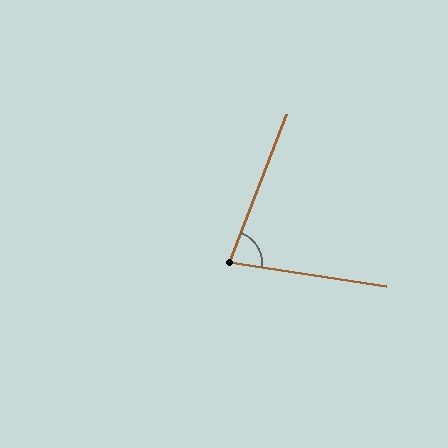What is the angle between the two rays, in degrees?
Approximately 78 degrees.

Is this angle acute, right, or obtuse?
It is acute.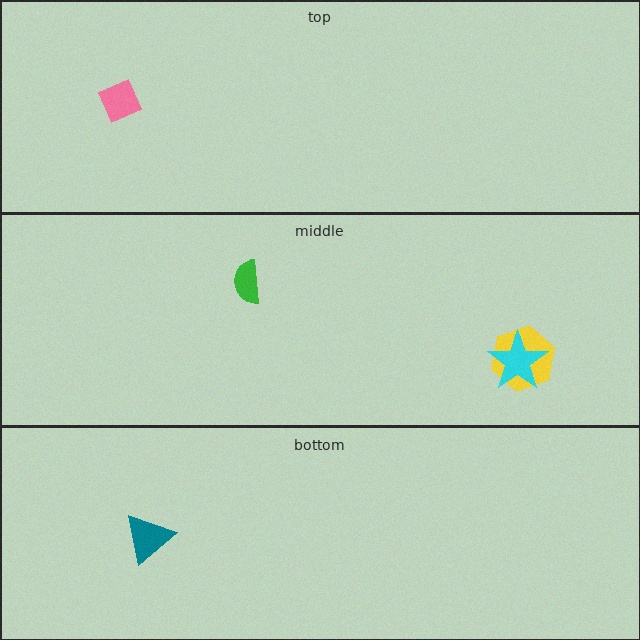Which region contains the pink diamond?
The top region.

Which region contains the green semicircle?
The middle region.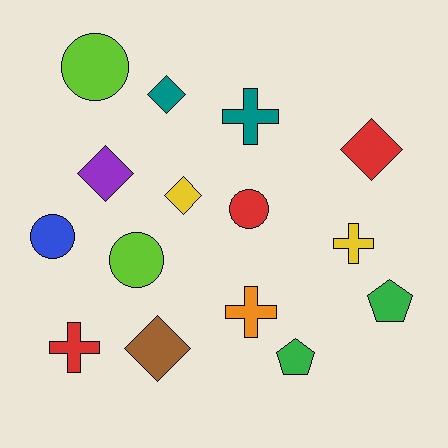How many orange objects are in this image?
There is 1 orange object.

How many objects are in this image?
There are 15 objects.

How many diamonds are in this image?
There are 5 diamonds.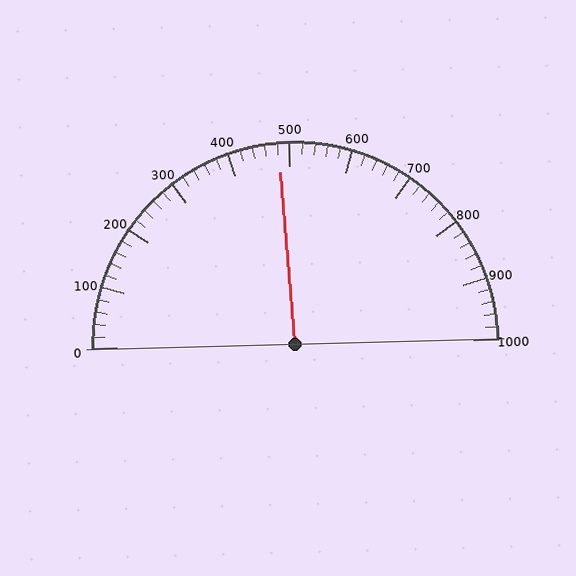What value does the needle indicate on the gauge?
The needle indicates approximately 480.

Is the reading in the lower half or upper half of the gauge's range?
The reading is in the lower half of the range (0 to 1000).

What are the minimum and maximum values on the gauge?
The gauge ranges from 0 to 1000.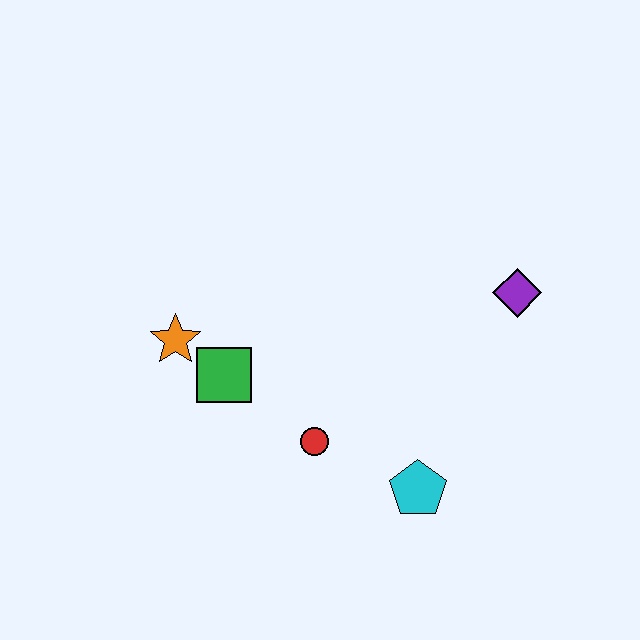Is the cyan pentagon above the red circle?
No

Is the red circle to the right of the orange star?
Yes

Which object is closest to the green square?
The orange star is closest to the green square.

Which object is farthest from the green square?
The purple diamond is farthest from the green square.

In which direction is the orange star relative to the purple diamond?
The orange star is to the left of the purple diamond.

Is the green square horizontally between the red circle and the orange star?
Yes